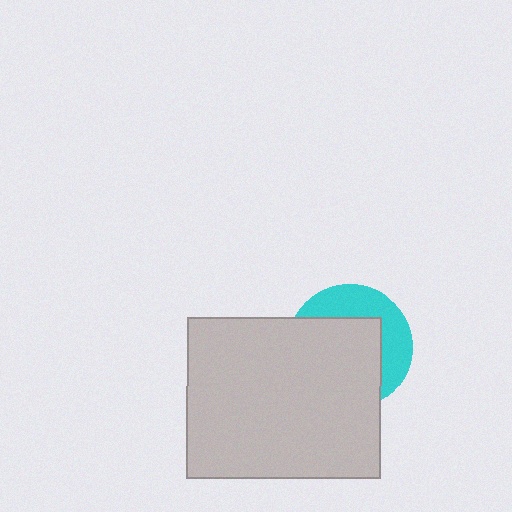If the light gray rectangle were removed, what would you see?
You would see the complete cyan circle.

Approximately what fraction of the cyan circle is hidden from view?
Roughly 62% of the cyan circle is hidden behind the light gray rectangle.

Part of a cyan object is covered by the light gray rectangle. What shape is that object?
It is a circle.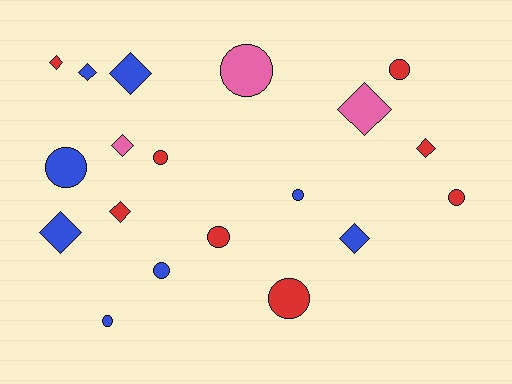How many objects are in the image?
There are 19 objects.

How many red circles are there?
There are 5 red circles.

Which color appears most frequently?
Red, with 8 objects.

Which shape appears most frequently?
Circle, with 10 objects.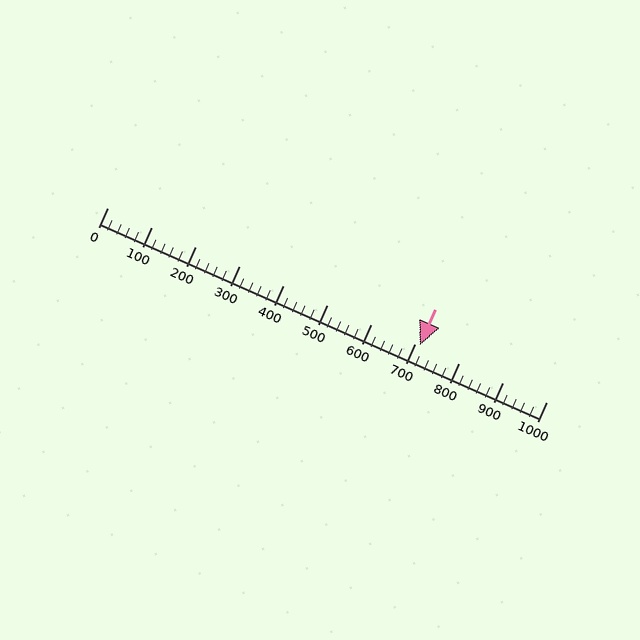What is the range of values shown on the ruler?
The ruler shows values from 0 to 1000.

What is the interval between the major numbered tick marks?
The major tick marks are spaced 100 units apart.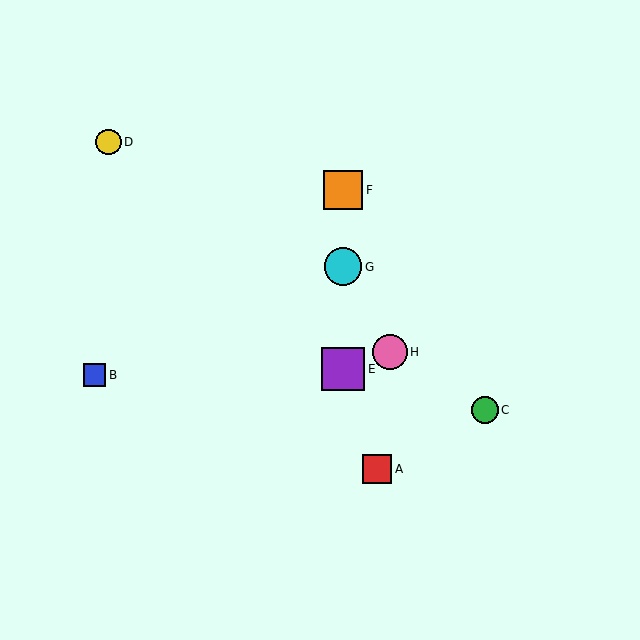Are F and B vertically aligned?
No, F is at x≈343 and B is at x≈95.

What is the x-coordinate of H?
Object H is at x≈390.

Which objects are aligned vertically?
Objects E, F, G are aligned vertically.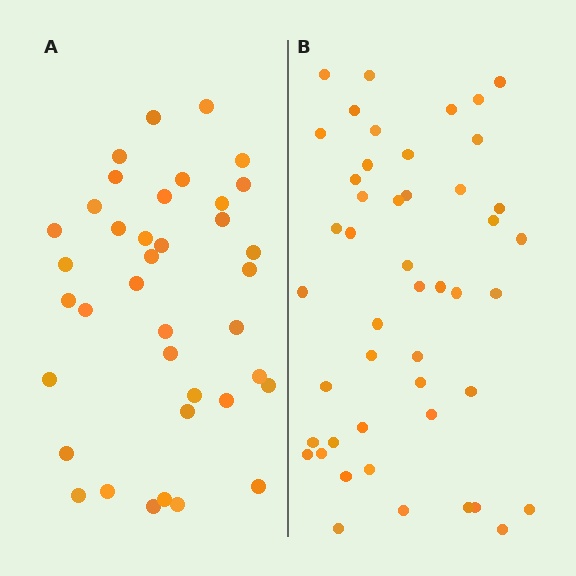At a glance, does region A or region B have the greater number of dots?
Region B (the right region) has more dots.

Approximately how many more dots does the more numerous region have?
Region B has roughly 8 or so more dots than region A.